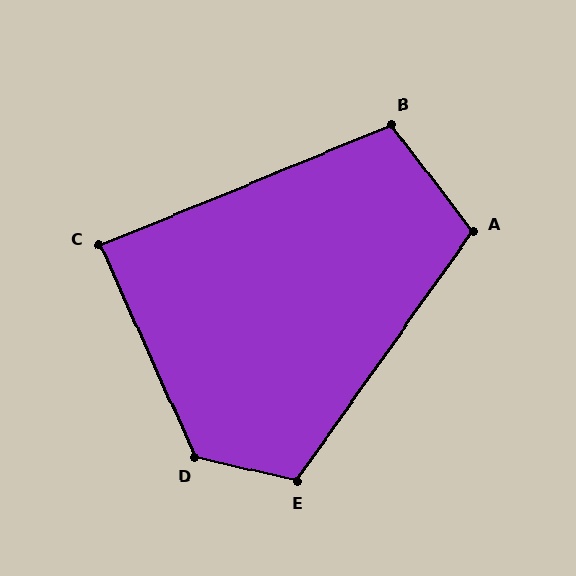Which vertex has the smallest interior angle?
C, at approximately 88 degrees.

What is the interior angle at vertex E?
Approximately 112 degrees (obtuse).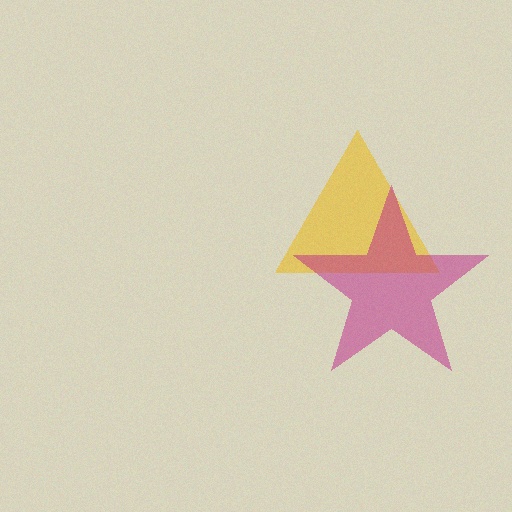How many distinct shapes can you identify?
There are 2 distinct shapes: a yellow triangle, a magenta star.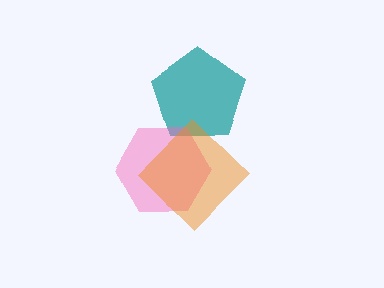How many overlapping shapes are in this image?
There are 3 overlapping shapes in the image.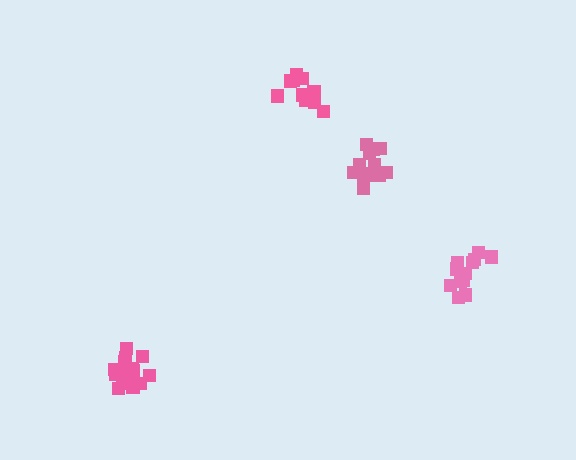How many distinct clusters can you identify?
There are 4 distinct clusters.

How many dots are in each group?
Group 1: 12 dots, Group 2: 16 dots, Group 3: 11 dots, Group 4: 14 dots (53 total).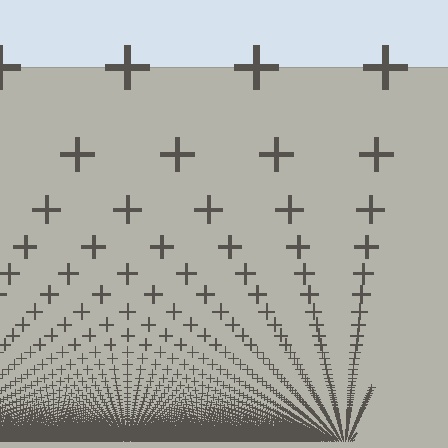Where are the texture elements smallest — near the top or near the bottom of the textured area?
Near the bottom.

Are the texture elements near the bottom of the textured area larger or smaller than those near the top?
Smaller. The gradient is inverted — elements near the bottom are smaller and denser.